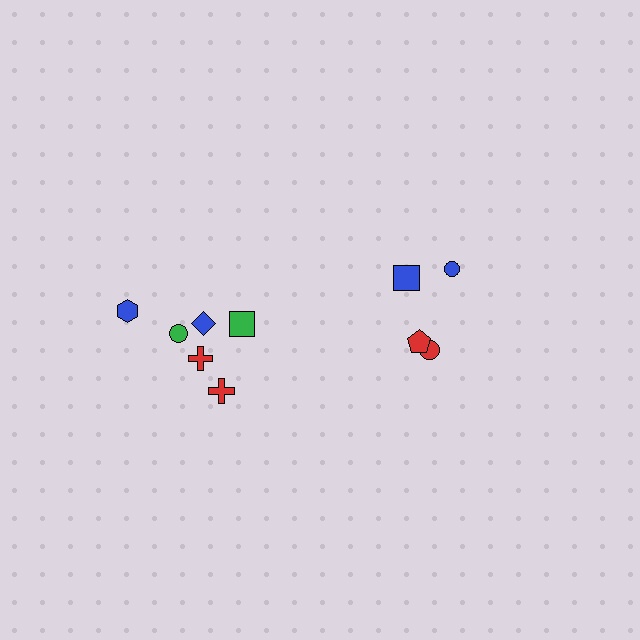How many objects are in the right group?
There are 4 objects.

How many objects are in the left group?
There are 6 objects.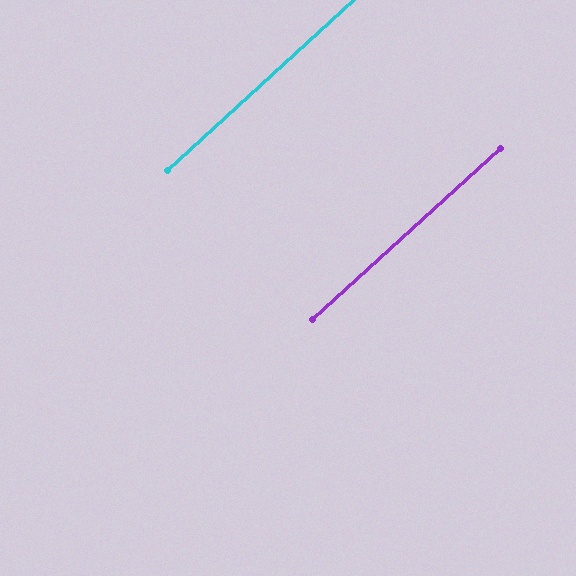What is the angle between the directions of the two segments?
Approximately 0 degrees.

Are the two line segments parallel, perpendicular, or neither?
Parallel — their directions differ by only 0.3°.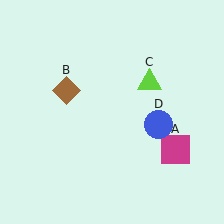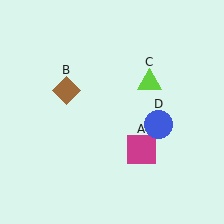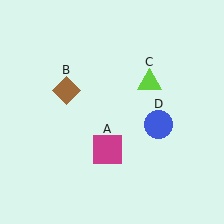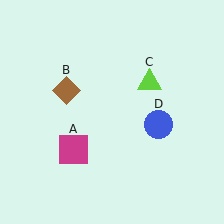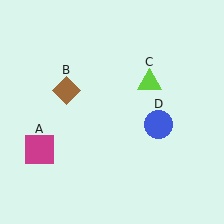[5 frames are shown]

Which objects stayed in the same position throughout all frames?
Brown diamond (object B) and lime triangle (object C) and blue circle (object D) remained stationary.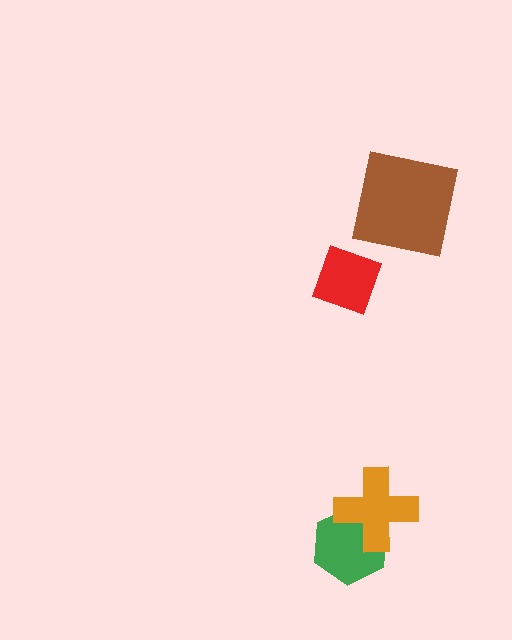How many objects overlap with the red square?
0 objects overlap with the red square.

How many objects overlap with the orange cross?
1 object overlaps with the orange cross.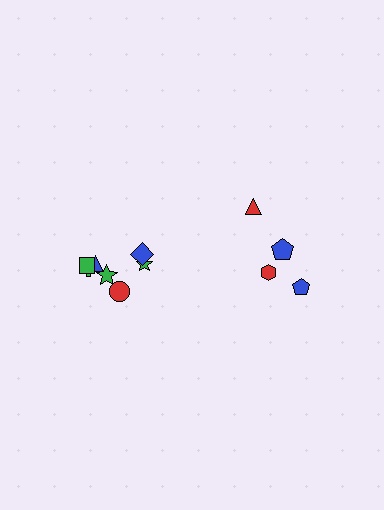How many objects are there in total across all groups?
There are 11 objects.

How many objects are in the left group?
There are 7 objects.